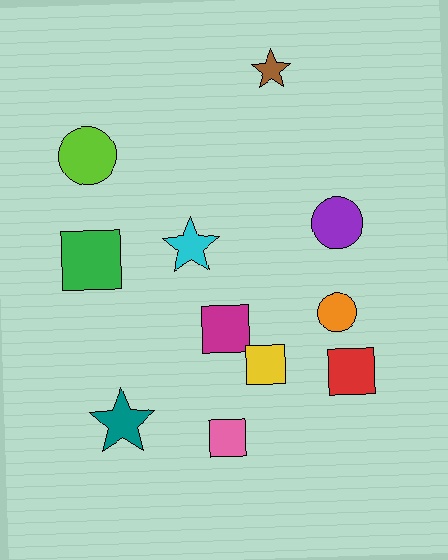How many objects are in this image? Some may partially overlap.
There are 11 objects.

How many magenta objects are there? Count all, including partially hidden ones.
There is 1 magenta object.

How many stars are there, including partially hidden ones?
There are 3 stars.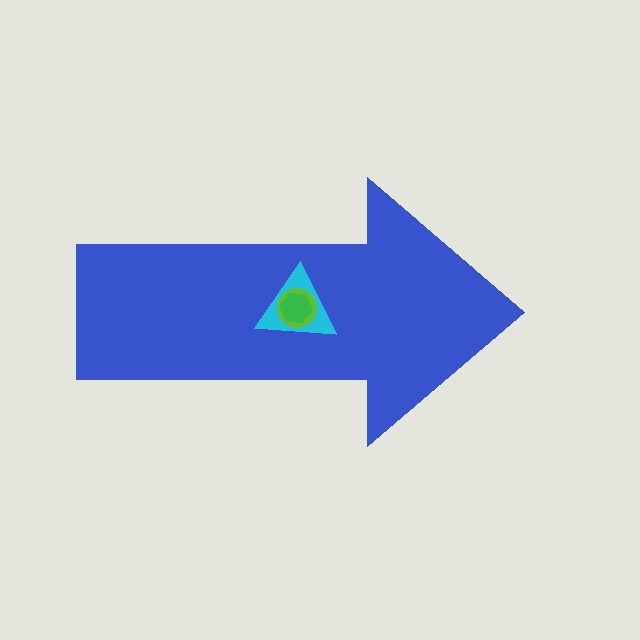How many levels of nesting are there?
4.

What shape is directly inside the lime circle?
The green hexagon.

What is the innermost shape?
The green hexagon.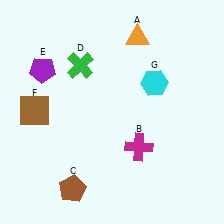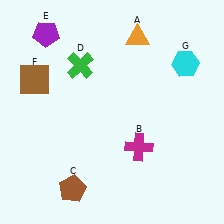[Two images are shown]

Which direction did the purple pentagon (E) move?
The purple pentagon (E) moved up.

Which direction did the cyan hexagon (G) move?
The cyan hexagon (G) moved right.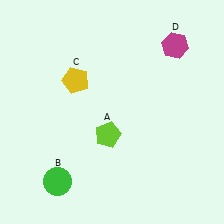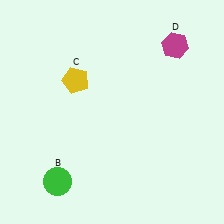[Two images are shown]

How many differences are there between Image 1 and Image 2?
There is 1 difference between the two images.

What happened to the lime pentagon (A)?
The lime pentagon (A) was removed in Image 2. It was in the bottom-left area of Image 1.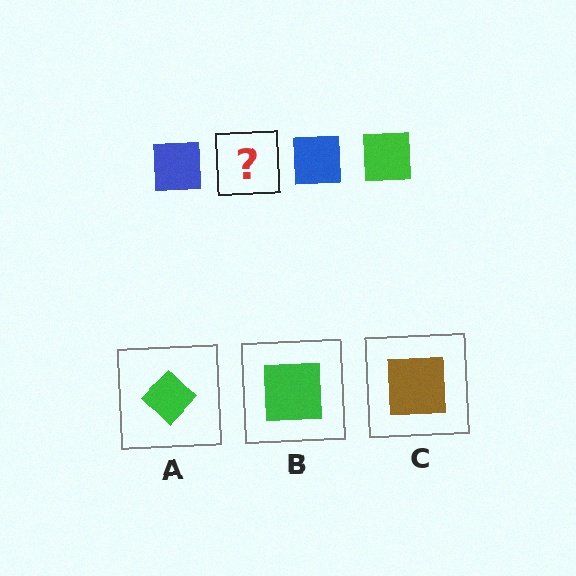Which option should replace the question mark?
Option B.